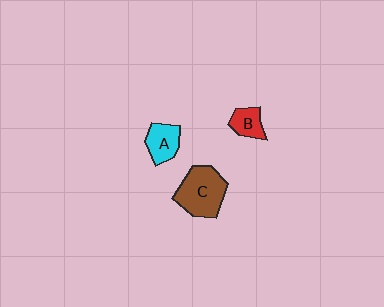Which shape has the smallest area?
Shape B (red).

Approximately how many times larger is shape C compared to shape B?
Approximately 2.2 times.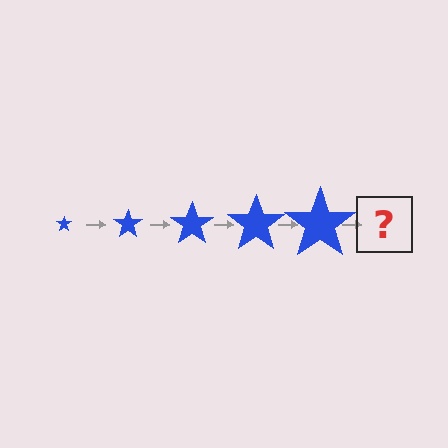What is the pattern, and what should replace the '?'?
The pattern is that the star gets progressively larger each step. The '?' should be a blue star, larger than the previous one.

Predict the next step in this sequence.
The next step is a blue star, larger than the previous one.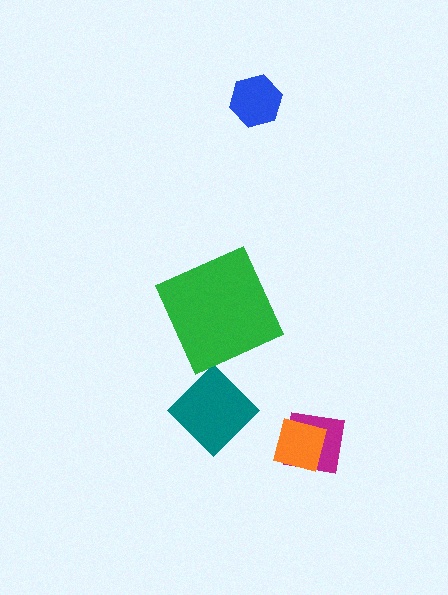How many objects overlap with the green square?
0 objects overlap with the green square.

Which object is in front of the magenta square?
The orange square is in front of the magenta square.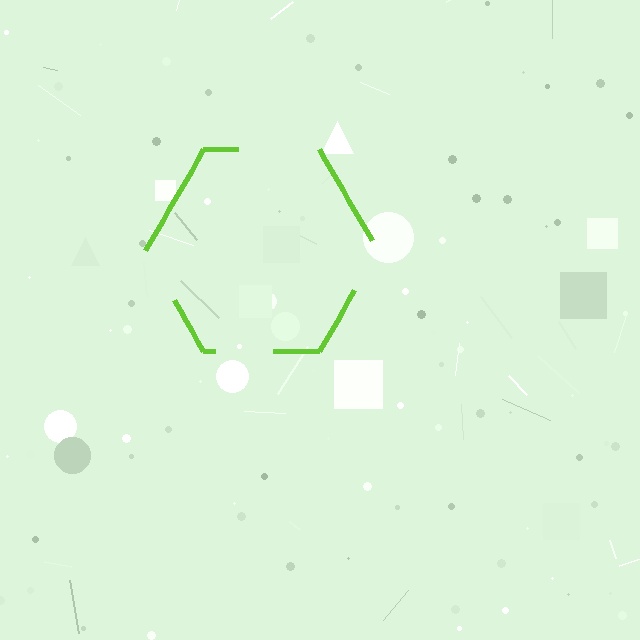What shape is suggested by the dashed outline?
The dashed outline suggests a hexagon.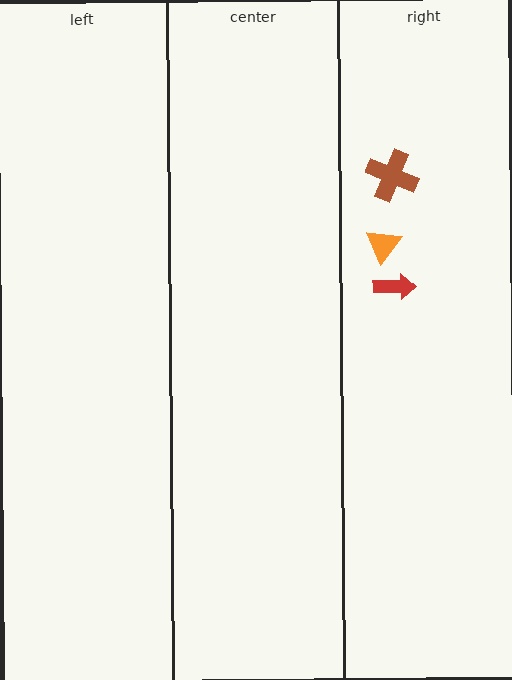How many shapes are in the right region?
3.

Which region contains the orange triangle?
The right region.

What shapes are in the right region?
The brown cross, the red arrow, the orange triangle.